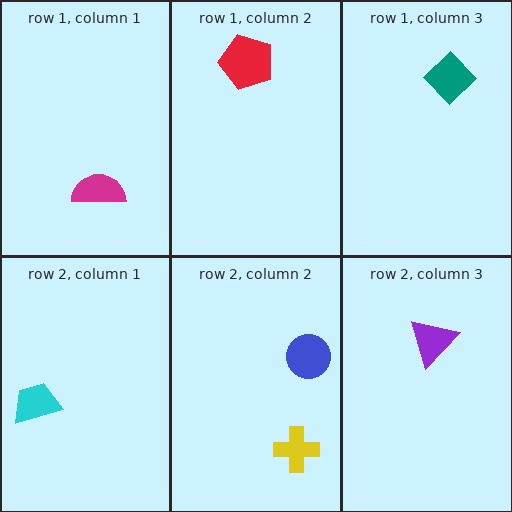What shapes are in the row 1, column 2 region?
The red pentagon.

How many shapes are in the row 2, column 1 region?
1.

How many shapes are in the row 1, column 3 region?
1.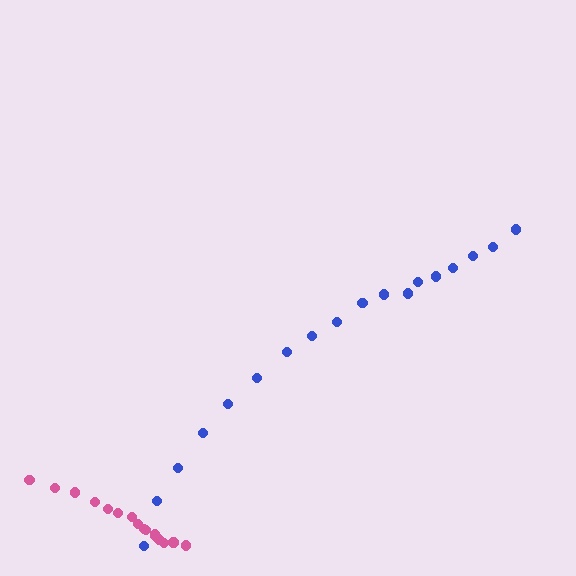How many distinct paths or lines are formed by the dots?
There are 2 distinct paths.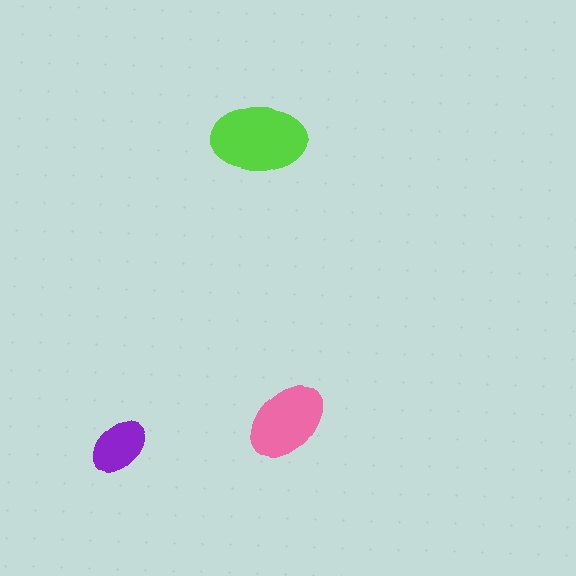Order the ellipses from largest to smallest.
the lime one, the pink one, the purple one.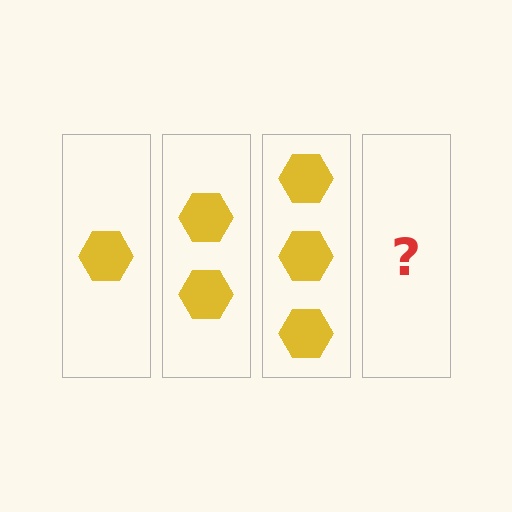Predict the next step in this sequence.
The next step is 4 hexagons.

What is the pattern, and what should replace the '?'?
The pattern is that each step adds one more hexagon. The '?' should be 4 hexagons.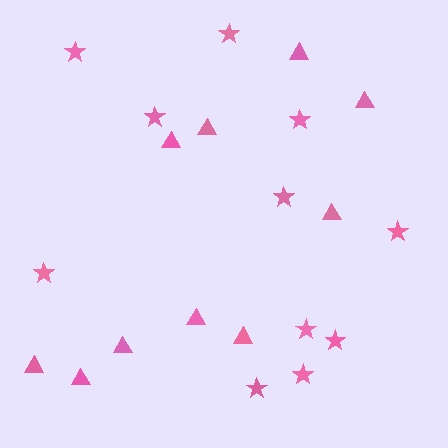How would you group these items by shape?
There are 2 groups: one group of triangles (10) and one group of stars (11).